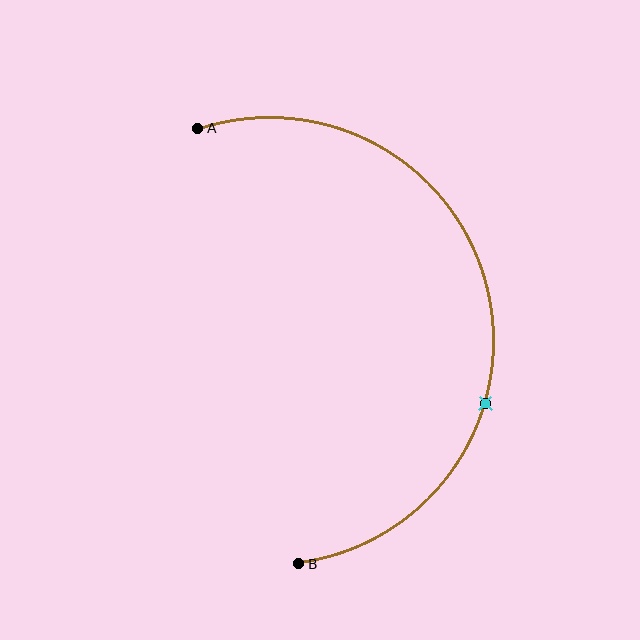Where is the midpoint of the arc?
The arc midpoint is the point on the curve farthest from the straight line joining A and B. It sits to the right of that line.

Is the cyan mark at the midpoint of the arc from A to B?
No. The cyan mark lies on the arc but is closer to endpoint B. The arc midpoint would be at the point on the curve equidistant along the arc from both A and B.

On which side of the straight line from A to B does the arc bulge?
The arc bulges to the right of the straight line connecting A and B.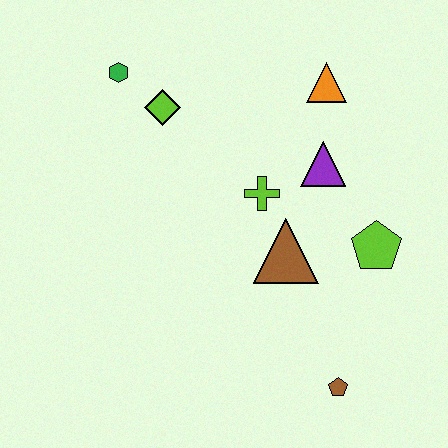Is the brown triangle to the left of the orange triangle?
Yes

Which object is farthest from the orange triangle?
The brown pentagon is farthest from the orange triangle.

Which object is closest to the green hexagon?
The lime diamond is closest to the green hexagon.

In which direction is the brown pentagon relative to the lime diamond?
The brown pentagon is below the lime diamond.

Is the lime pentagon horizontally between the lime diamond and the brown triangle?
No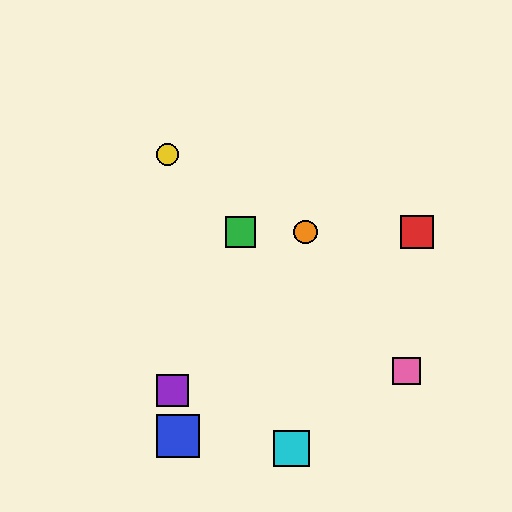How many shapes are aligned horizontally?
3 shapes (the red square, the green square, the orange circle) are aligned horizontally.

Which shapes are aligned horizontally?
The red square, the green square, the orange circle are aligned horizontally.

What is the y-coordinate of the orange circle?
The orange circle is at y≈232.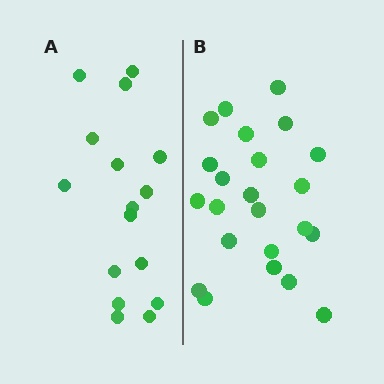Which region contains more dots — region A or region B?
Region B (the right region) has more dots.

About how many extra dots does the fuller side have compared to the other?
Region B has roughly 8 or so more dots than region A.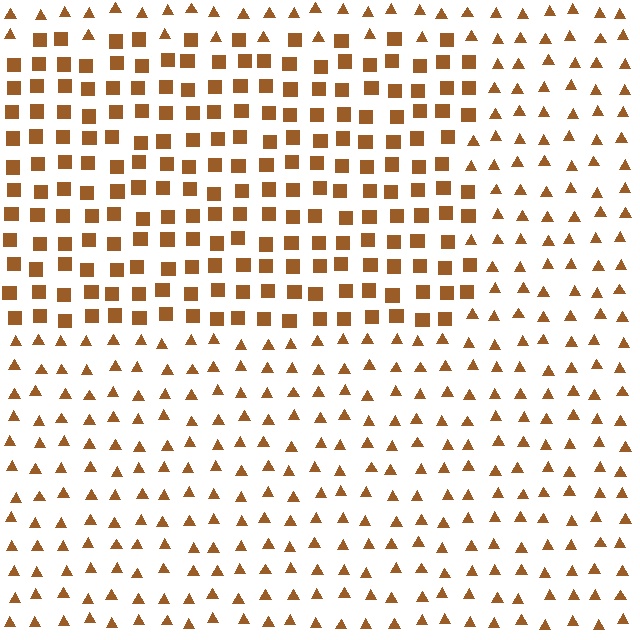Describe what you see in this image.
The image is filled with small brown elements arranged in a uniform grid. A rectangle-shaped region contains squares, while the surrounding area contains triangles. The boundary is defined purely by the change in element shape.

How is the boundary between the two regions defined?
The boundary is defined by a change in element shape: squares inside vs. triangles outside. All elements share the same color and spacing.